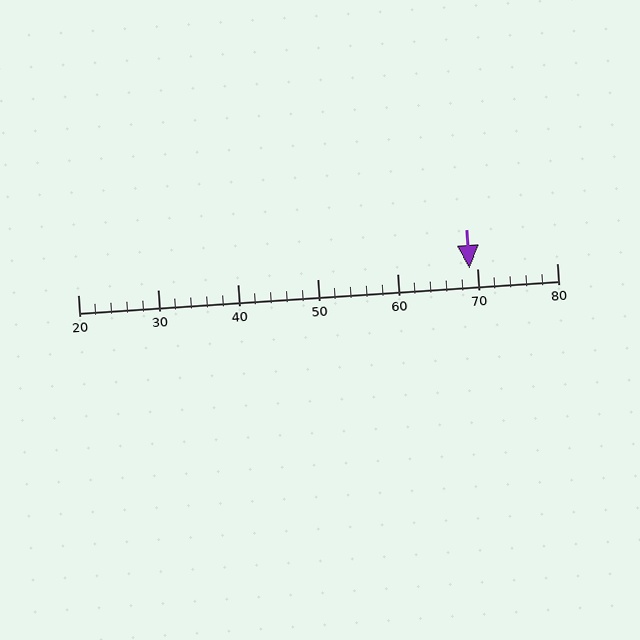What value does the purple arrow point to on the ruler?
The purple arrow points to approximately 69.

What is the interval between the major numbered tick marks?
The major tick marks are spaced 10 units apart.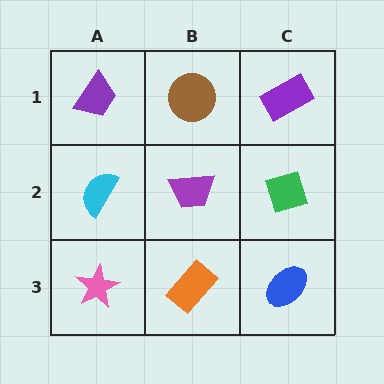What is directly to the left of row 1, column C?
A brown circle.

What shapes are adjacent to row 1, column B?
A purple trapezoid (row 2, column B), a purple trapezoid (row 1, column A), a purple rectangle (row 1, column C).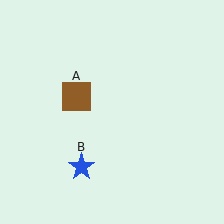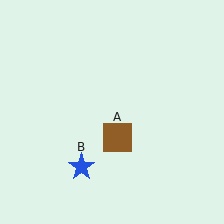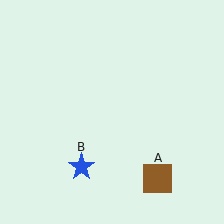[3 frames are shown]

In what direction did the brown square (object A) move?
The brown square (object A) moved down and to the right.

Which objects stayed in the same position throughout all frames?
Blue star (object B) remained stationary.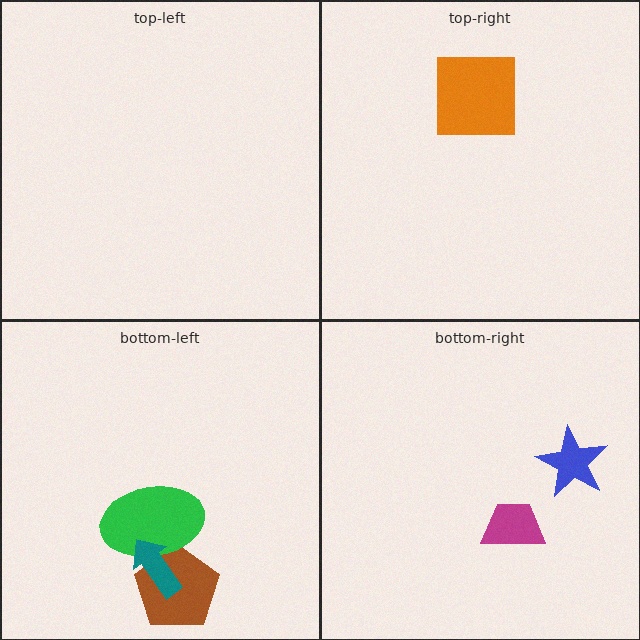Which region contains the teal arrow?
The bottom-left region.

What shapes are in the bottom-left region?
The brown pentagon, the green ellipse, the teal arrow.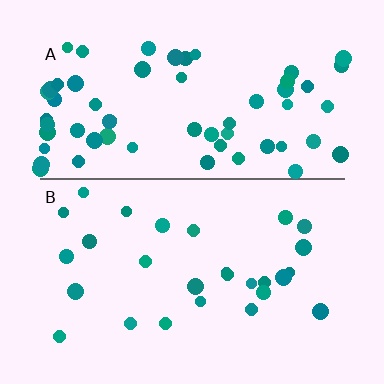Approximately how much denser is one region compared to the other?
Approximately 2.2× — region A over region B.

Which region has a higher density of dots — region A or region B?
A (the top).